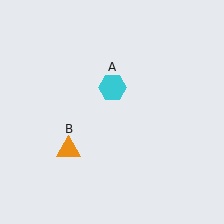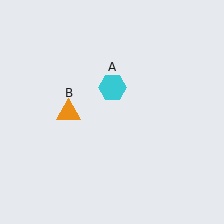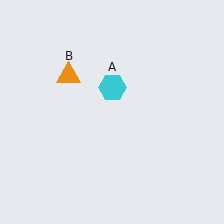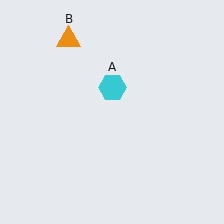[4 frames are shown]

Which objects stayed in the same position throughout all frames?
Cyan hexagon (object A) remained stationary.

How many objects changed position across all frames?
1 object changed position: orange triangle (object B).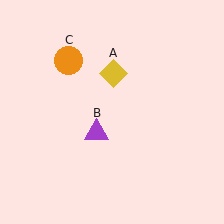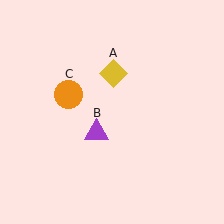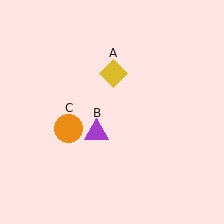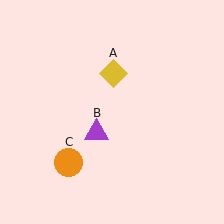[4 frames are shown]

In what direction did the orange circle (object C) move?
The orange circle (object C) moved down.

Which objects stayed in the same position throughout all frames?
Yellow diamond (object A) and purple triangle (object B) remained stationary.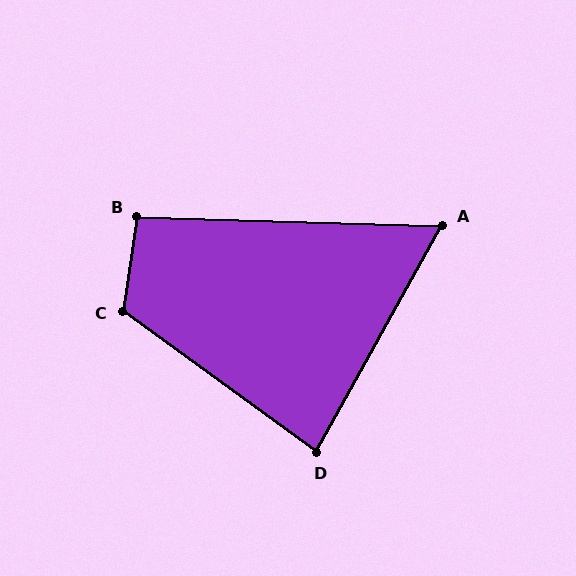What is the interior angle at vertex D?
Approximately 83 degrees (acute).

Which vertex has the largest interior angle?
C, at approximately 118 degrees.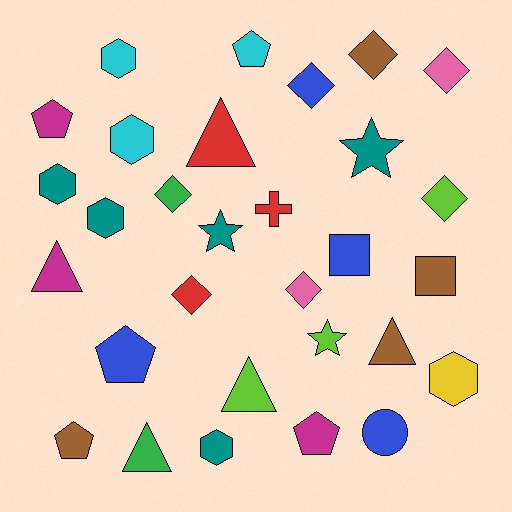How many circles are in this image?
There is 1 circle.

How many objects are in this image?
There are 30 objects.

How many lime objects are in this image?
There are 3 lime objects.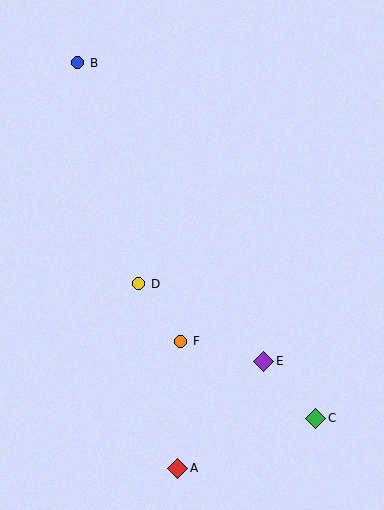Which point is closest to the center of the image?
Point D at (139, 284) is closest to the center.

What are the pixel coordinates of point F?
Point F is at (181, 341).